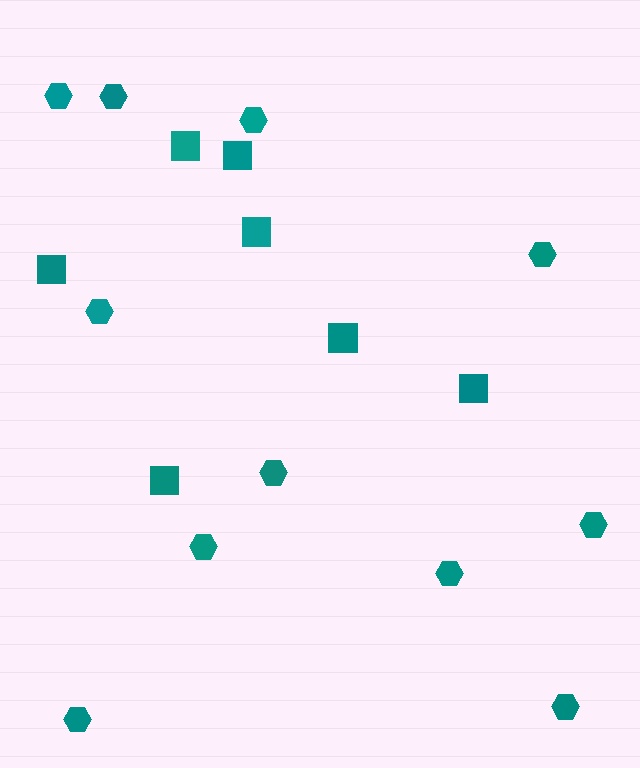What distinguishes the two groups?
There are 2 groups: one group of hexagons (11) and one group of squares (7).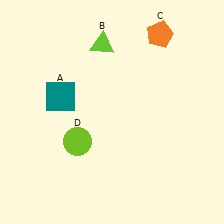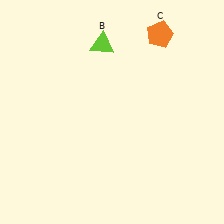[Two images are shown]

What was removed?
The lime circle (D), the teal square (A) were removed in Image 2.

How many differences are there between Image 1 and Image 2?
There are 2 differences between the two images.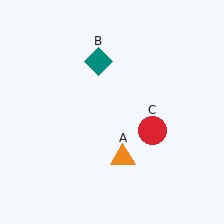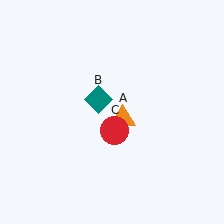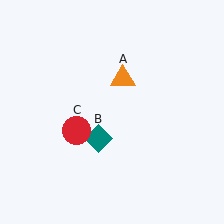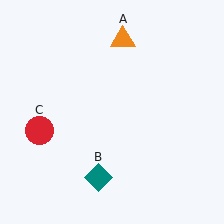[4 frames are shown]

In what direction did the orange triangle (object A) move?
The orange triangle (object A) moved up.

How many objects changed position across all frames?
3 objects changed position: orange triangle (object A), teal diamond (object B), red circle (object C).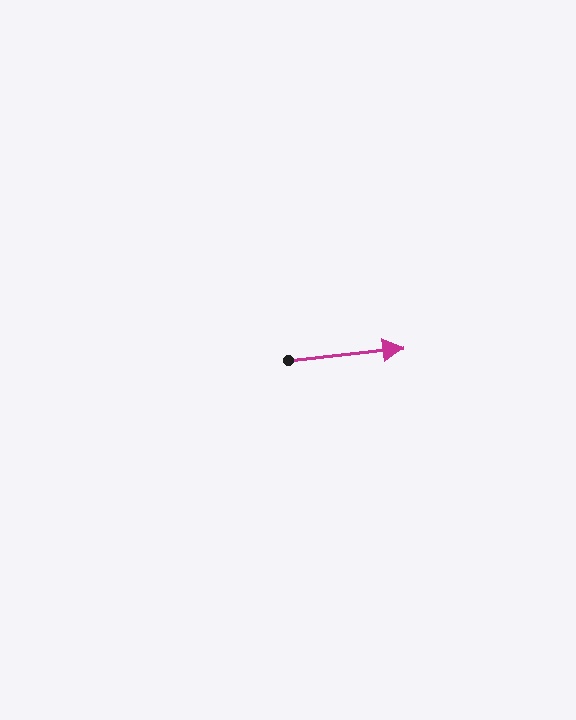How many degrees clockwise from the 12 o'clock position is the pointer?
Approximately 84 degrees.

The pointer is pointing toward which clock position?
Roughly 3 o'clock.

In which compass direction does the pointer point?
East.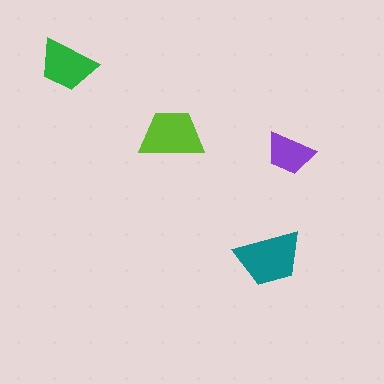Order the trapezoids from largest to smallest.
the teal one, the lime one, the green one, the purple one.